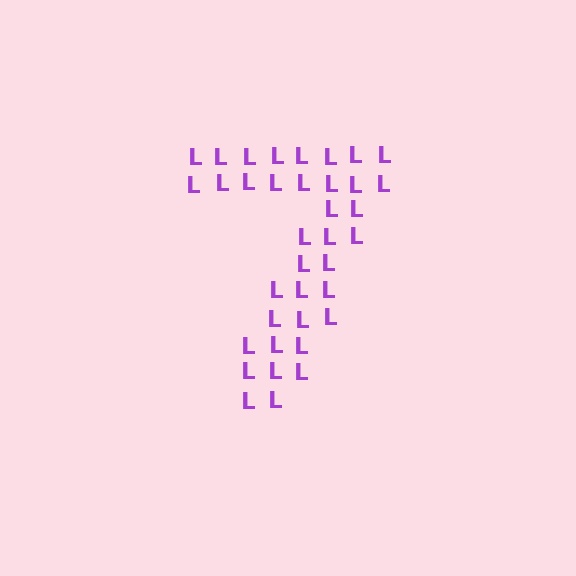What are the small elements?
The small elements are letter L's.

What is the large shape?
The large shape is the digit 7.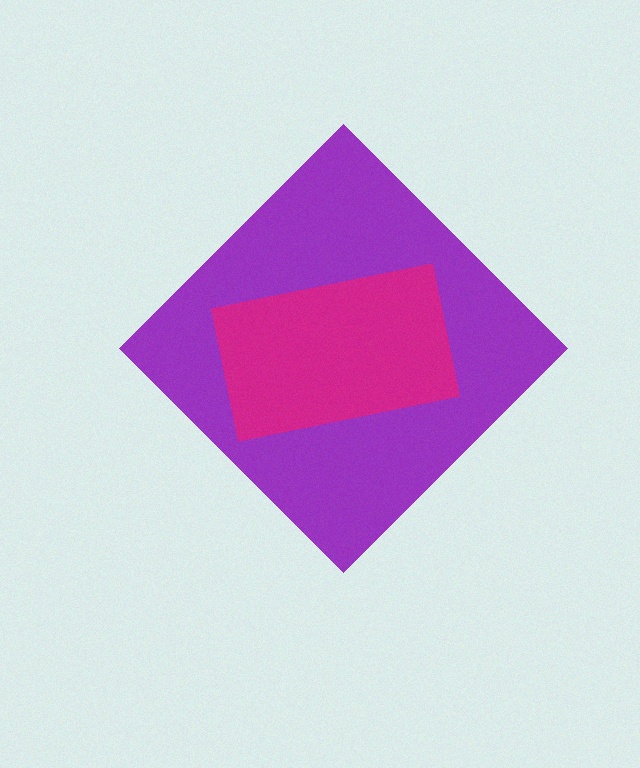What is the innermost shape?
The magenta rectangle.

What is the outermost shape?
The purple diamond.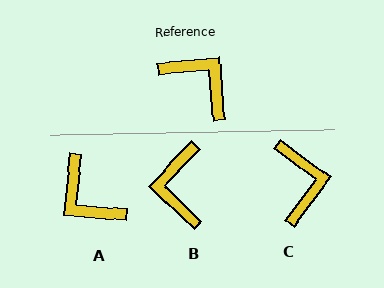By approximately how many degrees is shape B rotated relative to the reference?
Approximately 131 degrees counter-clockwise.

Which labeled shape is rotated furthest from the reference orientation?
A, about 170 degrees away.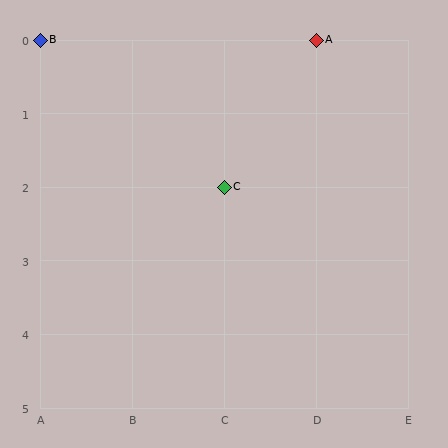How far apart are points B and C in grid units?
Points B and C are 2 columns and 2 rows apart (about 2.8 grid units diagonally).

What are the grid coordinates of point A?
Point A is at grid coordinates (D, 0).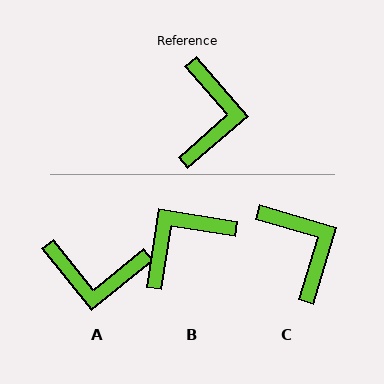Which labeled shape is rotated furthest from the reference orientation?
B, about 130 degrees away.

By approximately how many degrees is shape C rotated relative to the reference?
Approximately 33 degrees counter-clockwise.